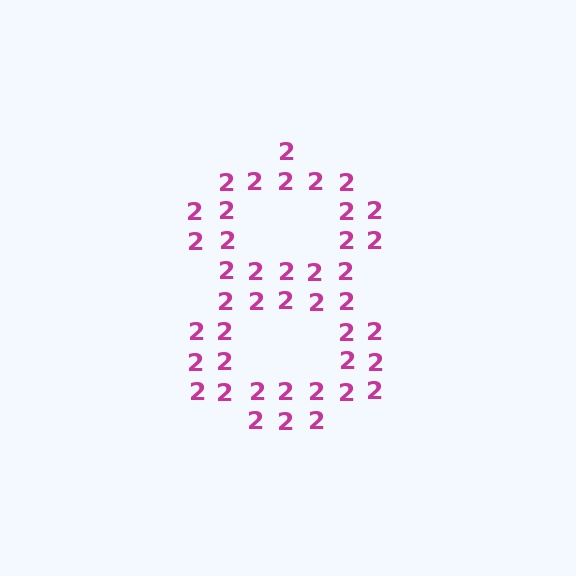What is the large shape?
The large shape is the digit 8.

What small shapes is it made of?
It is made of small digit 2's.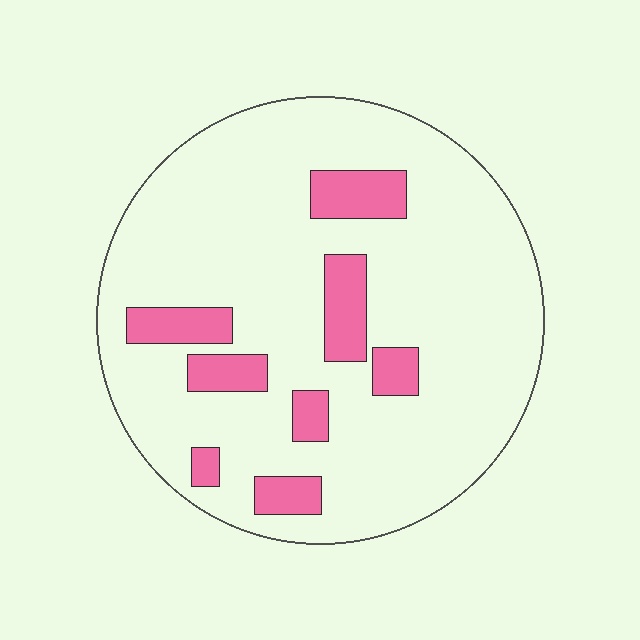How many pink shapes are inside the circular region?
8.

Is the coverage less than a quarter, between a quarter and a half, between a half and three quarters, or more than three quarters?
Less than a quarter.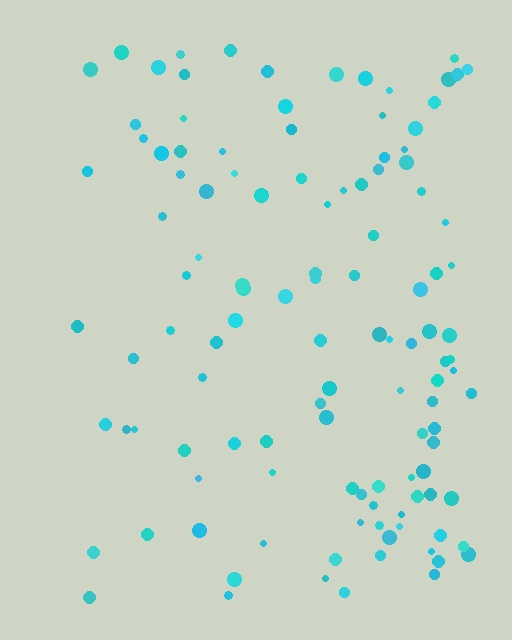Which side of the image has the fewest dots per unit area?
The left.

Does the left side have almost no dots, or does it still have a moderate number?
Still a moderate number, just noticeably fewer than the right.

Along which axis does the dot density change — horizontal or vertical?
Horizontal.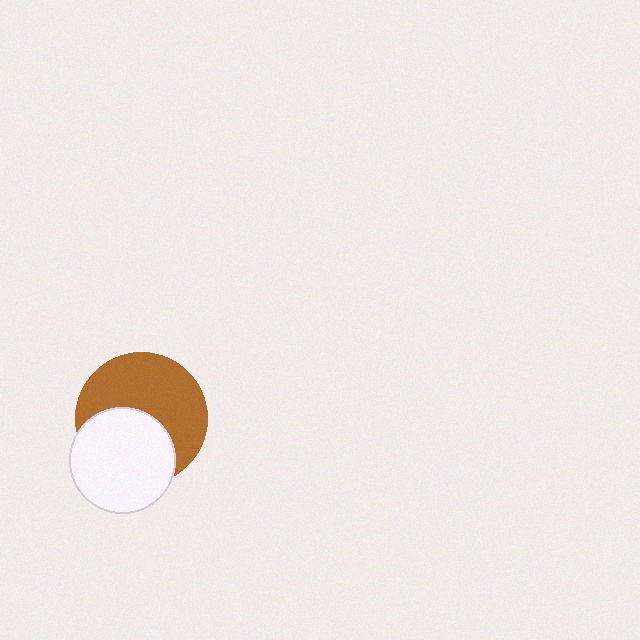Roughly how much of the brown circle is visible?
About half of it is visible (roughly 58%).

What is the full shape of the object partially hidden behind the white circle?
The partially hidden object is a brown circle.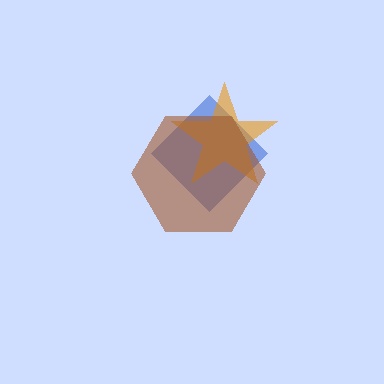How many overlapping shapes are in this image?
There are 3 overlapping shapes in the image.